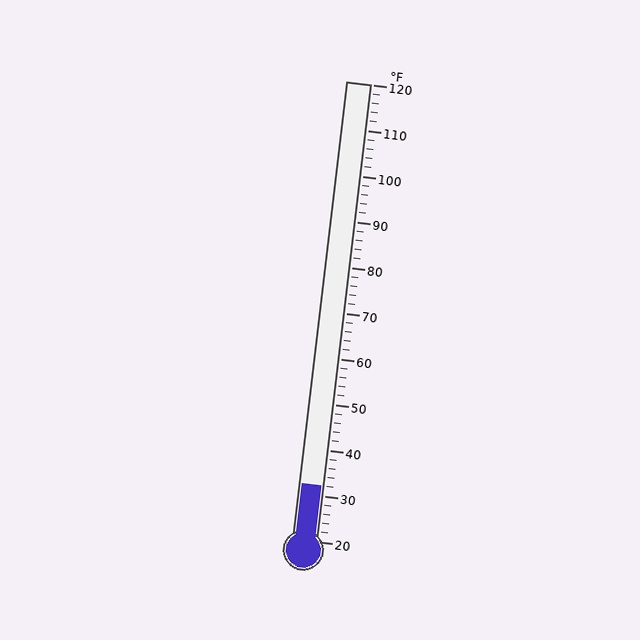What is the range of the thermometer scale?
The thermometer scale ranges from 20°F to 120°F.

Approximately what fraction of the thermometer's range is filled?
The thermometer is filled to approximately 10% of its range.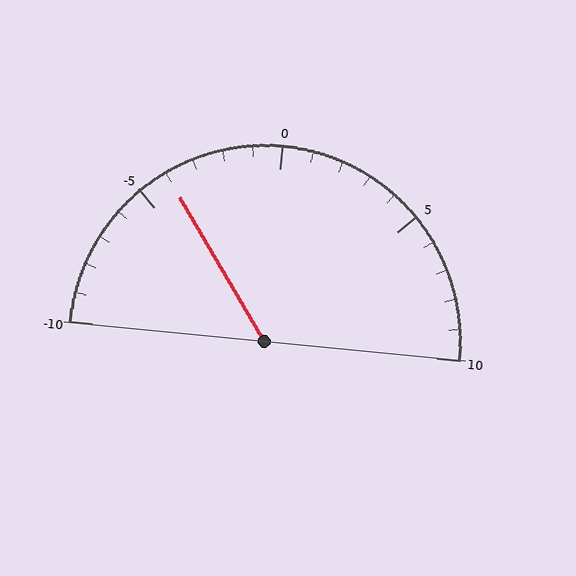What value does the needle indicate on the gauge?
The needle indicates approximately -4.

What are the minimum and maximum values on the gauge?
The gauge ranges from -10 to 10.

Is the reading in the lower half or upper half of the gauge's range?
The reading is in the lower half of the range (-10 to 10).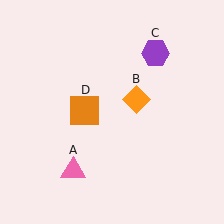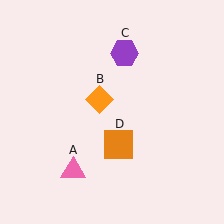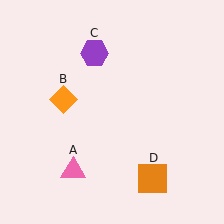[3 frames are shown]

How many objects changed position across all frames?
3 objects changed position: orange diamond (object B), purple hexagon (object C), orange square (object D).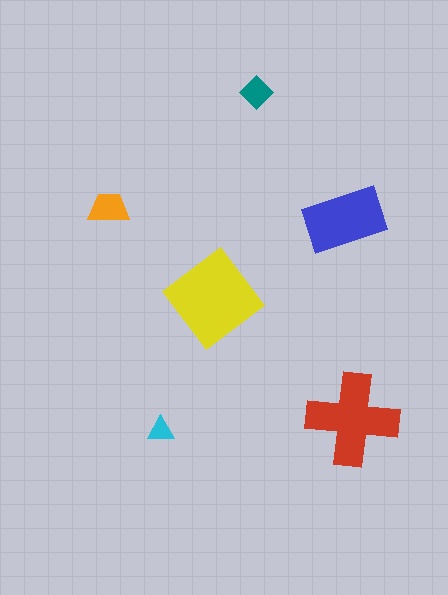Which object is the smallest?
The cyan triangle.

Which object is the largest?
The yellow diamond.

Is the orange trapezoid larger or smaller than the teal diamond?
Larger.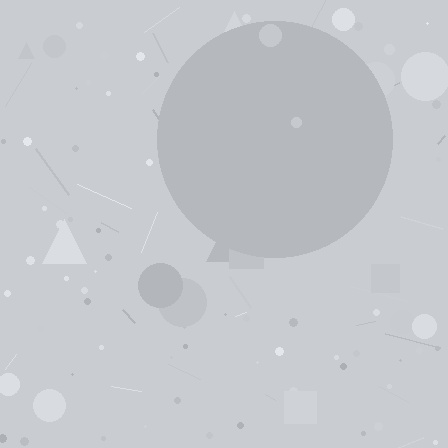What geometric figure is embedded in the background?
A circle is embedded in the background.